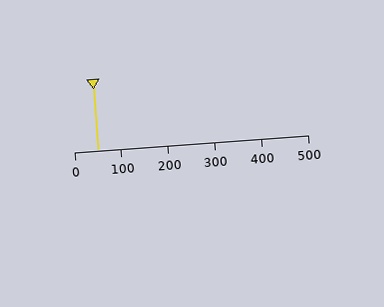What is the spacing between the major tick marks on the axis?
The major ticks are spaced 100 apart.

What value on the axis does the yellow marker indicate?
The marker indicates approximately 50.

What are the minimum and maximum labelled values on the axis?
The axis runs from 0 to 500.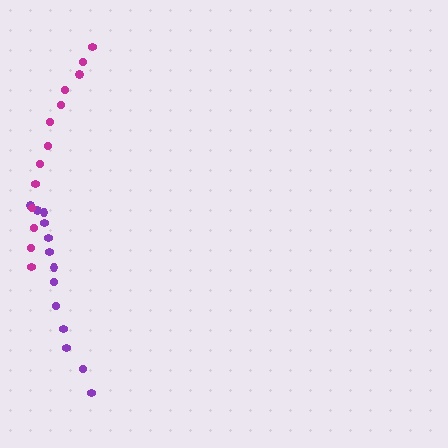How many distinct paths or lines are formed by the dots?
There are 2 distinct paths.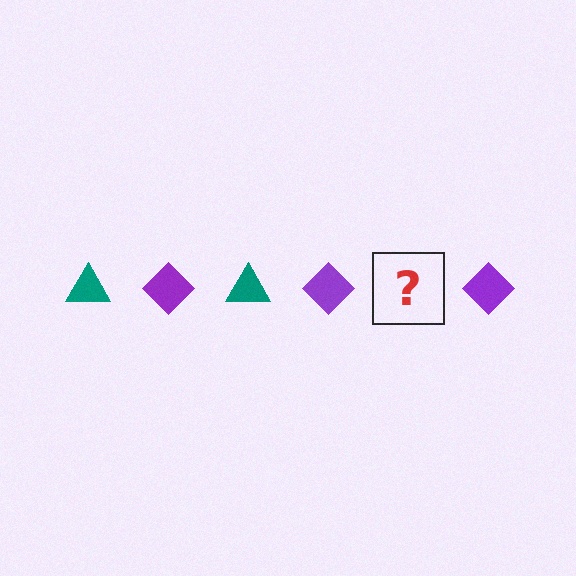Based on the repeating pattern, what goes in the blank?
The blank should be a teal triangle.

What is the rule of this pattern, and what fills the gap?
The rule is that the pattern alternates between teal triangle and purple diamond. The gap should be filled with a teal triangle.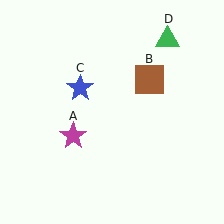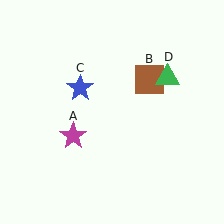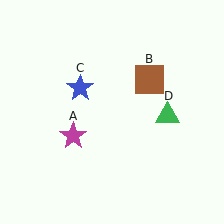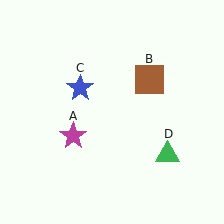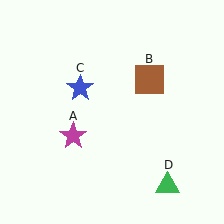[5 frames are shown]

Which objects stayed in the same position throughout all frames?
Magenta star (object A) and brown square (object B) and blue star (object C) remained stationary.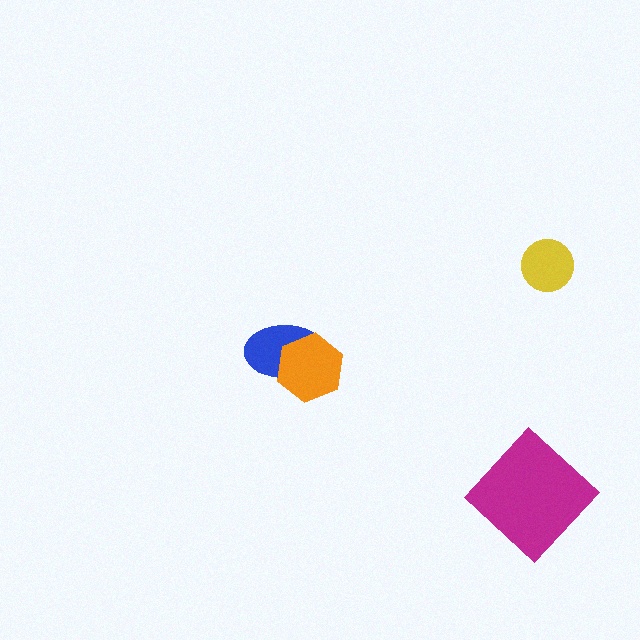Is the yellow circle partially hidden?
No, no other shape covers it.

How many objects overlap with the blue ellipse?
1 object overlaps with the blue ellipse.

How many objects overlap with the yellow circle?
0 objects overlap with the yellow circle.